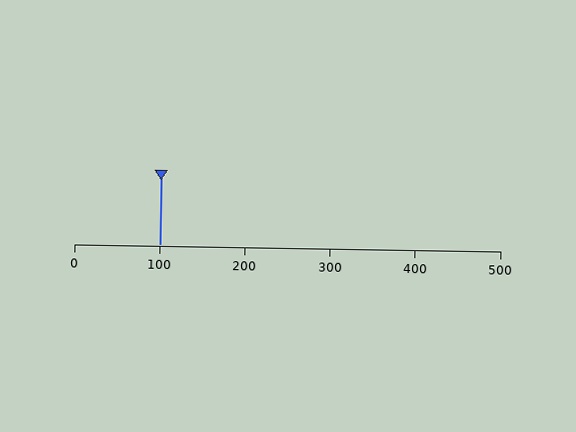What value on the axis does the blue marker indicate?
The marker indicates approximately 100.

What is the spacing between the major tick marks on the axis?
The major ticks are spaced 100 apart.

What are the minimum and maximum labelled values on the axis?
The axis runs from 0 to 500.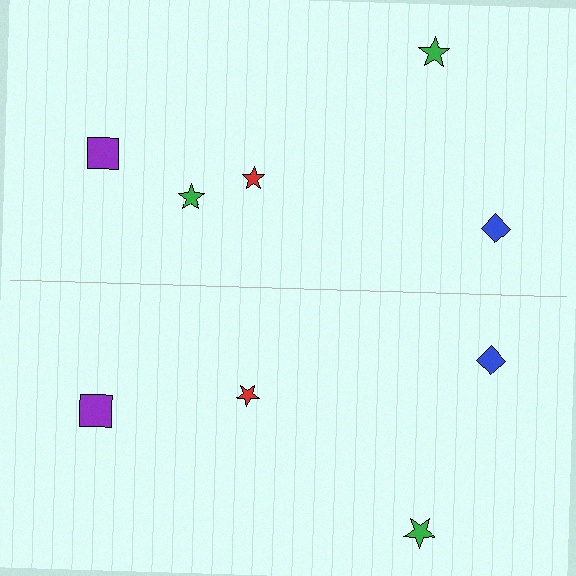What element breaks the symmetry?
A green star is missing from the bottom side.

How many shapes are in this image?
There are 9 shapes in this image.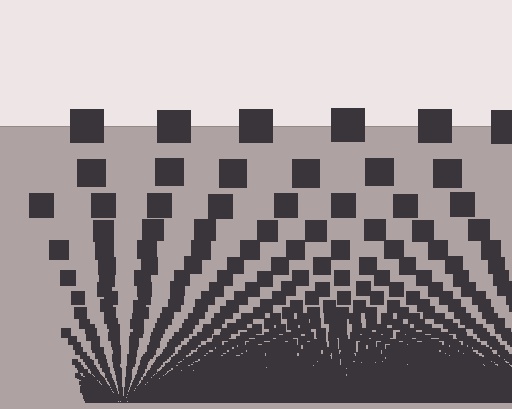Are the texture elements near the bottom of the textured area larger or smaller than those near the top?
Smaller. The gradient is inverted — elements near the bottom are smaller and denser.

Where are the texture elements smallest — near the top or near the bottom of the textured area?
Near the bottom.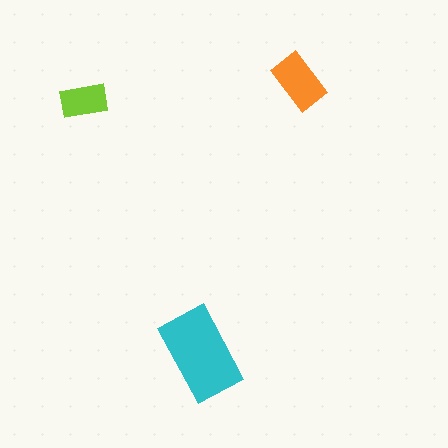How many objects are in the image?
There are 3 objects in the image.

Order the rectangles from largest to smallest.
the cyan one, the orange one, the lime one.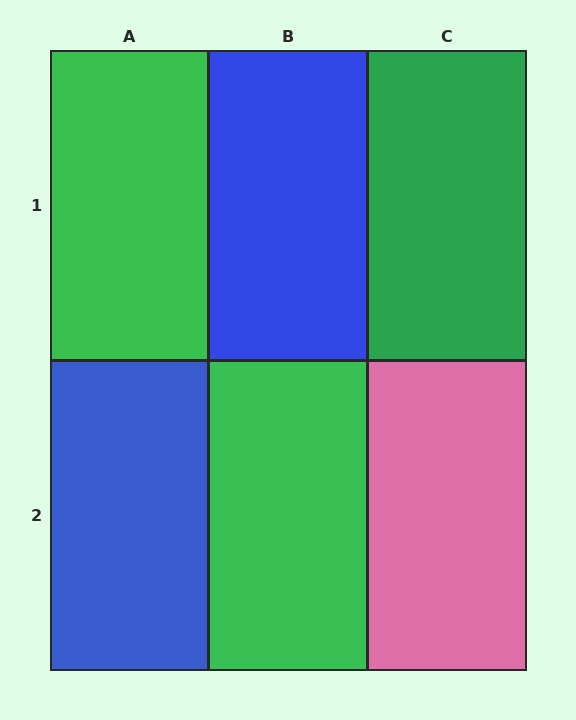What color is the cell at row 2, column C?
Pink.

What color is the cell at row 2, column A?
Blue.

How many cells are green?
3 cells are green.